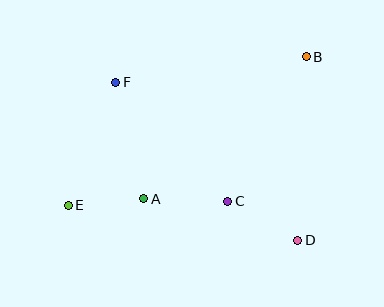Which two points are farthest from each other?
Points B and E are farthest from each other.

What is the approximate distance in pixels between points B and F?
The distance between B and F is approximately 192 pixels.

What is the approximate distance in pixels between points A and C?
The distance between A and C is approximately 84 pixels.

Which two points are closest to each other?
Points A and E are closest to each other.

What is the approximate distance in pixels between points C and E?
The distance between C and E is approximately 159 pixels.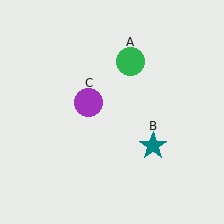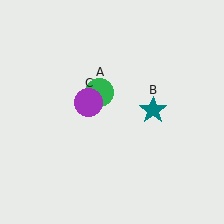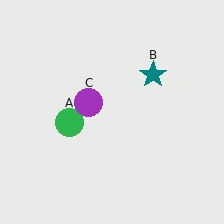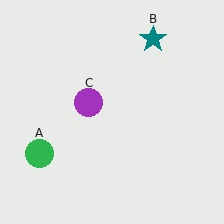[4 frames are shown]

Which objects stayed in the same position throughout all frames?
Purple circle (object C) remained stationary.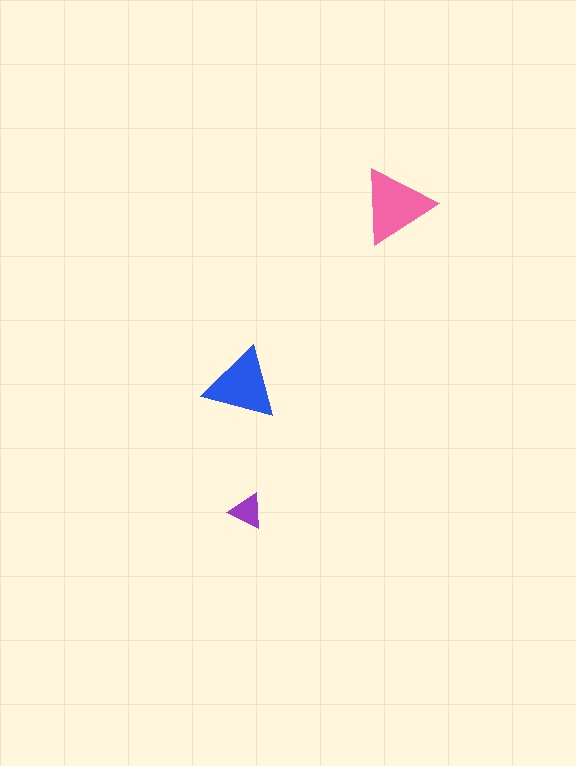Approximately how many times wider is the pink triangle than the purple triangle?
About 2 times wider.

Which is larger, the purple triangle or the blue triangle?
The blue one.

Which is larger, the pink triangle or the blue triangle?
The pink one.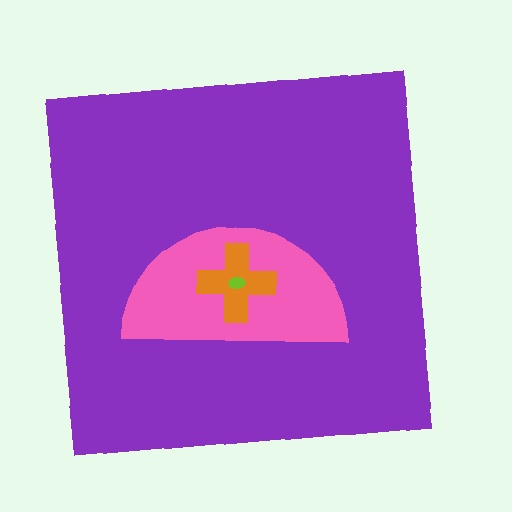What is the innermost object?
The lime ellipse.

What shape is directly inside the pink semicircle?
The orange cross.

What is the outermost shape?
The purple square.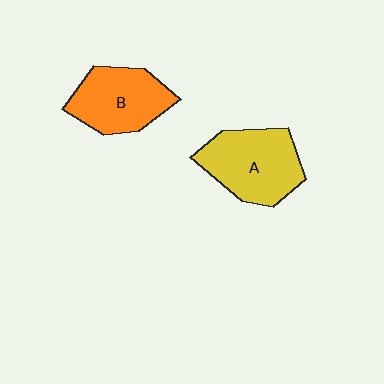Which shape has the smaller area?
Shape B (orange).